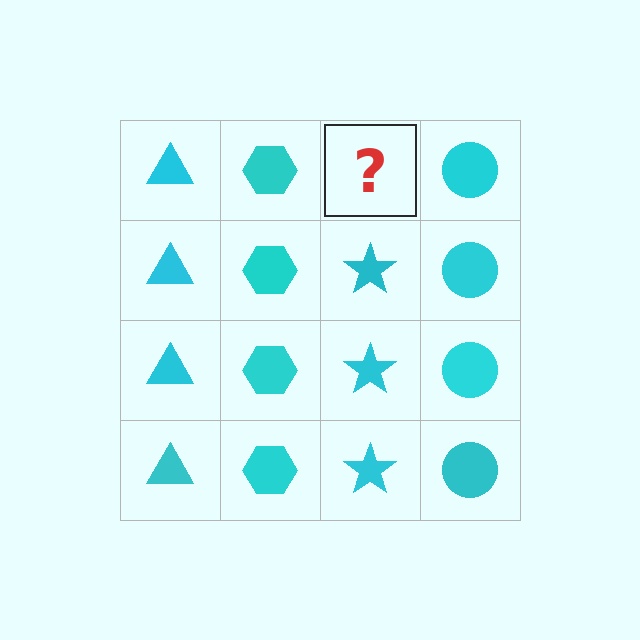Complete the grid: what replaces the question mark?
The question mark should be replaced with a cyan star.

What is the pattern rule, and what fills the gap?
The rule is that each column has a consistent shape. The gap should be filled with a cyan star.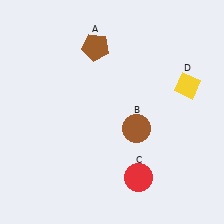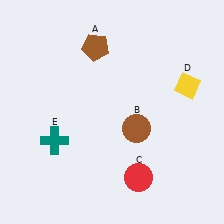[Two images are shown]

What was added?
A teal cross (E) was added in Image 2.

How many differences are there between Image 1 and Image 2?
There is 1 difference between the two images.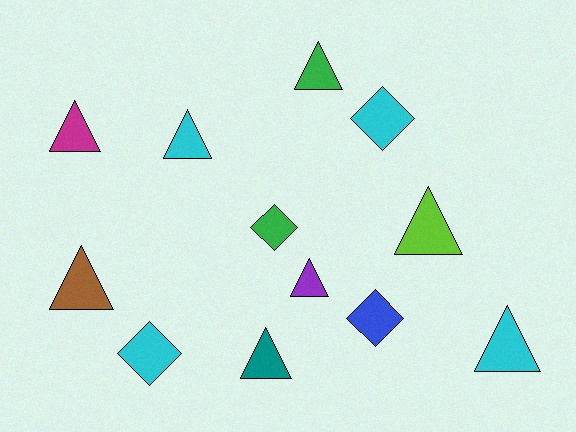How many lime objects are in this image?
There is 1 lime object.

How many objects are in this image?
There are 12 objects.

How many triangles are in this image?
There are 8 triangles.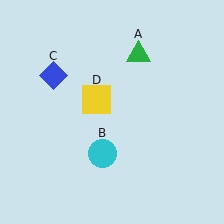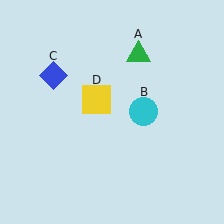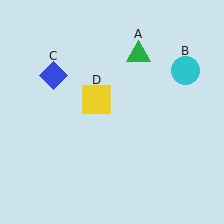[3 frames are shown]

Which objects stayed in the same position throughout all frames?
Green triangle (object A) and blue diamond (object C) and yellow square (object D) remained stationary.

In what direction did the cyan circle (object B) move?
The cyan circle (object B) moved up and to the right.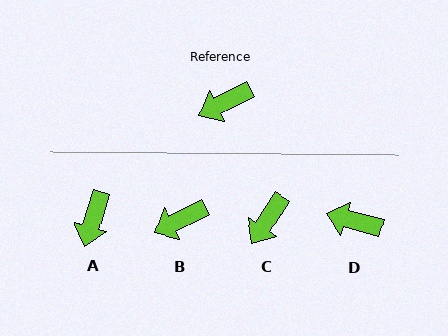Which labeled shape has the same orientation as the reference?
B.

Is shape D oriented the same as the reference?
No, it is off by about 43 degrees.